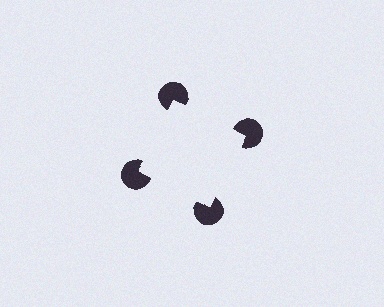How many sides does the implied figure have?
4 sides.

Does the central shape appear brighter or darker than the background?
It typically appears slightly brighter than the background, even though no actual brightness change is drawn.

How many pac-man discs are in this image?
There are 4 — one at each vertex of the illusory square.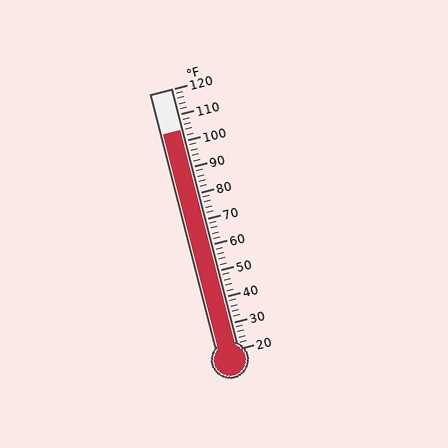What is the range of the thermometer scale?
The thermometer scale ranges from 20°F to 120°F.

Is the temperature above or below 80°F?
The temperature is above 80°F.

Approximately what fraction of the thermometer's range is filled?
The thermometer is filled to approximately 85% of its range.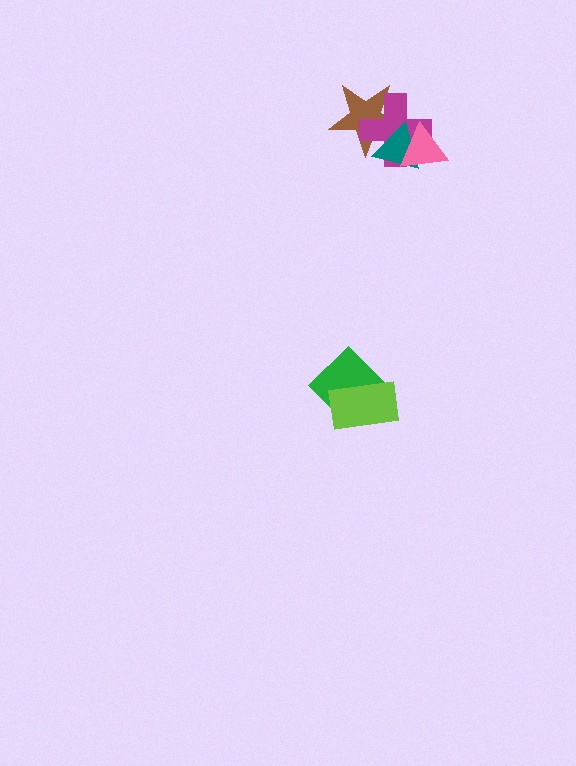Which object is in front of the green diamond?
The lime rectangle is in front of the green diamond.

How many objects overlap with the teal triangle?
3 objects overlap with the teal triangle.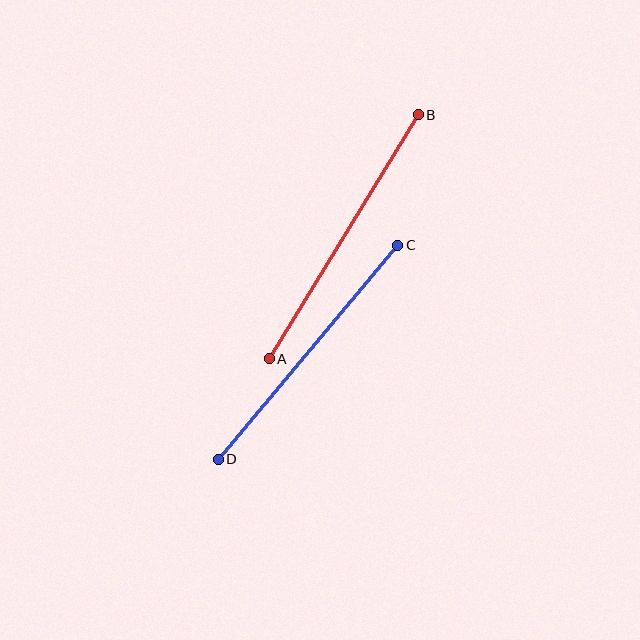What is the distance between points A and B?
The distance is approximately 286 pixels.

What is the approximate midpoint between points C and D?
The midpoint is at approximately (308, 352) pixels.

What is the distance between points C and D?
The distance is approximately 279 pixels.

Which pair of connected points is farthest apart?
Points A and B are farthest apart.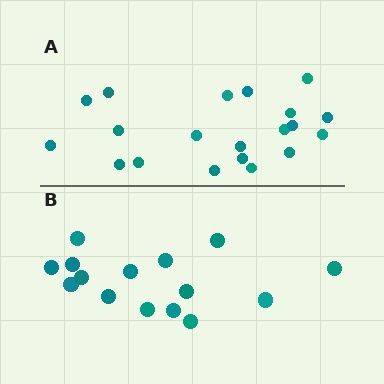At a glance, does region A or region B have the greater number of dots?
Region A (the top region) has more dots.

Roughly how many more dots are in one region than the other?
Region A has about 5 more dots than region B.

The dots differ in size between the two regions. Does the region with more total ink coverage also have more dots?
No. Region B has more total ink coverage because its dots are larger, but region A actually contains more individual dots. Total area can be misleading — the number of items is what matters here.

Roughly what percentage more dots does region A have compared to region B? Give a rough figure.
About 35% more.